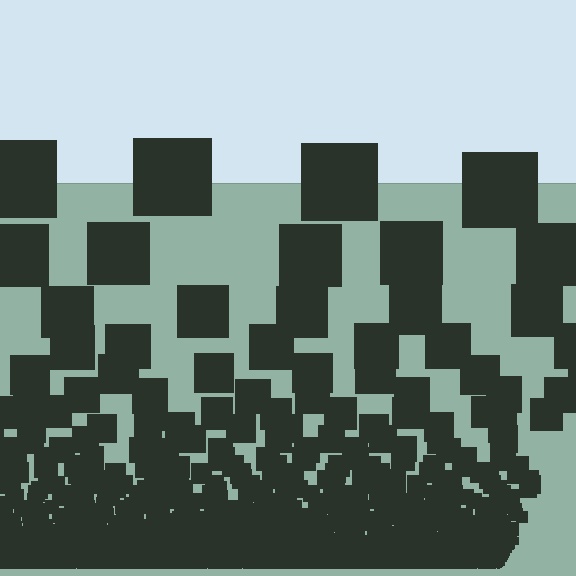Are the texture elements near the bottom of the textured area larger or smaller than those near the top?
Smaller. The gradient is inverted — elements near the bottom are smaller and denser.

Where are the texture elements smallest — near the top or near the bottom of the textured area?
Near the bottom.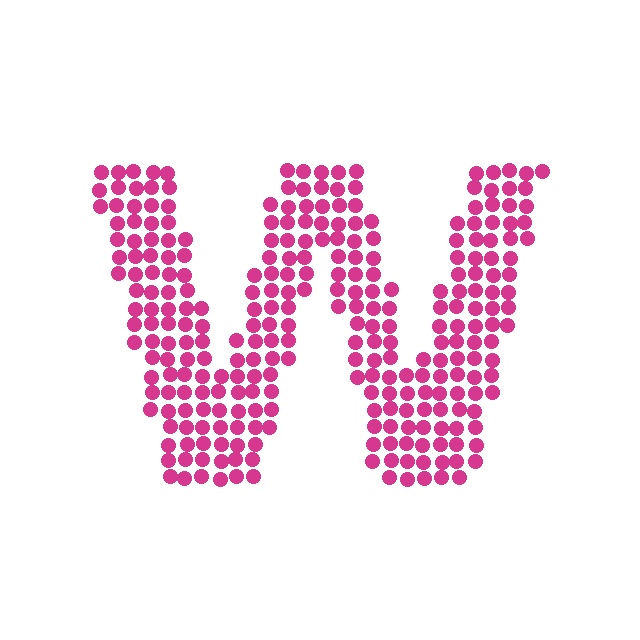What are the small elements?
The small elements are circles.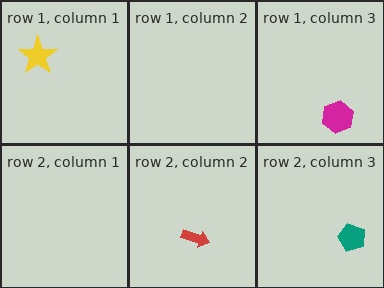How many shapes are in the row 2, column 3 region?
1.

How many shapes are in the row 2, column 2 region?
1.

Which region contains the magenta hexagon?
The row 1, column 3 region.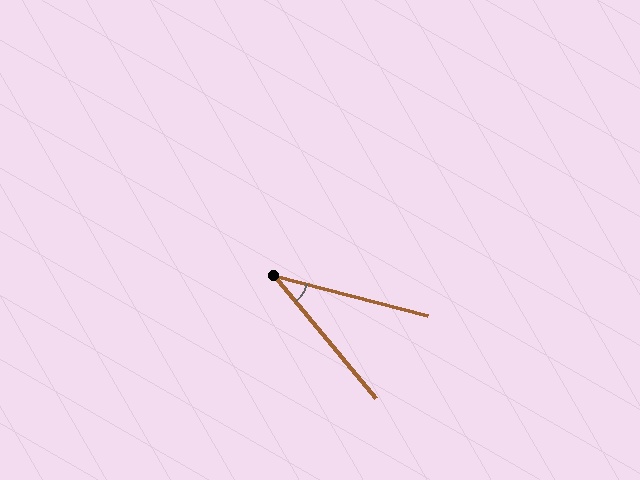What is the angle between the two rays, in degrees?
Approximately 36 degrees.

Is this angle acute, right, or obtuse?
It is acute.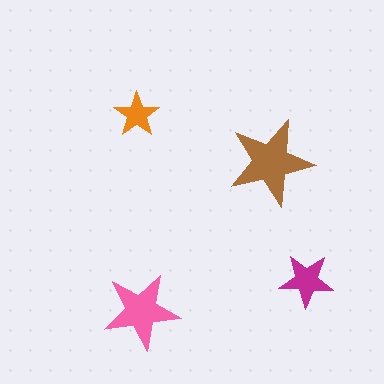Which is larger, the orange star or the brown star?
The brown one.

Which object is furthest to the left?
The orange star is leftmost.